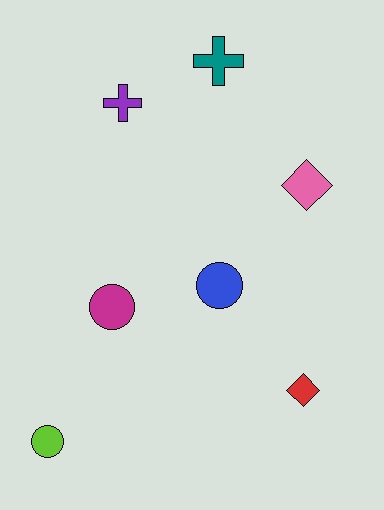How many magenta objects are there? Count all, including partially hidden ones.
There is 1 magenta object.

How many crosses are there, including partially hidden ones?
There are 2 crosses.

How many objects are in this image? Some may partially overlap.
There are 7 objects.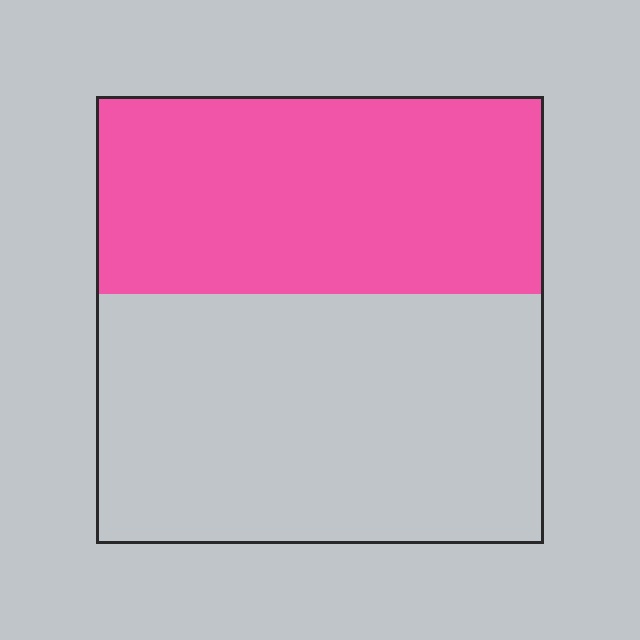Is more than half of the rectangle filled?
No.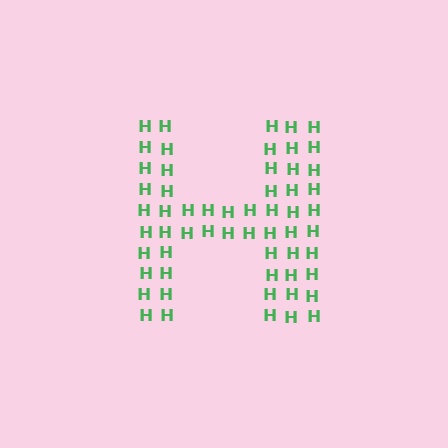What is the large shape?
The large shape is the letter H.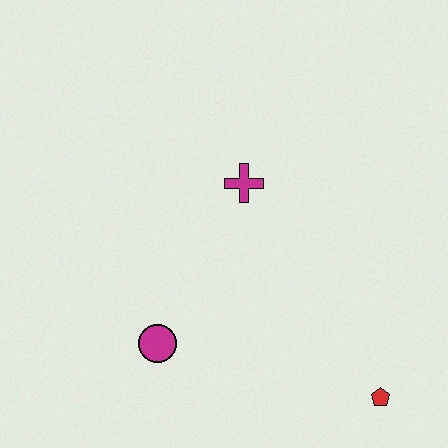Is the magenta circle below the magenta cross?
Yes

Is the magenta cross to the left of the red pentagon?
Yes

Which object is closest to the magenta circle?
The magenta cross is closest to the magenta circle.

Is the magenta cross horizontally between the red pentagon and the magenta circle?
Yes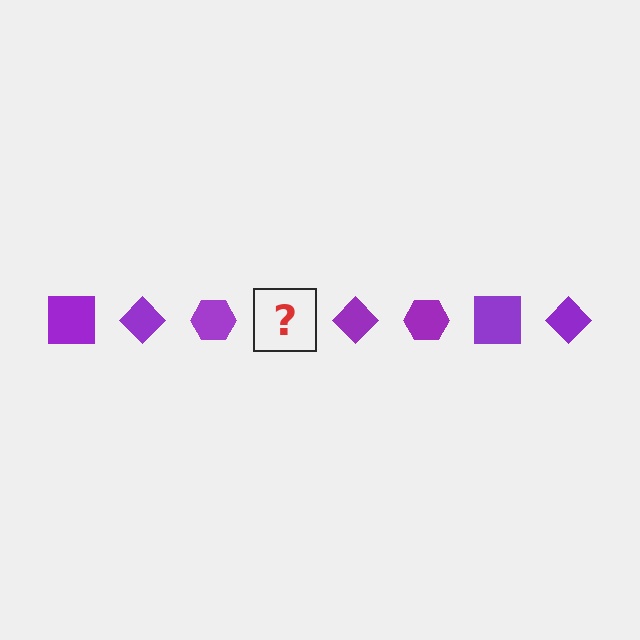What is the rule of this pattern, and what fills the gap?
The rule is that the pattern cycles through square, diamond, hexagon shapes in purple. The gap should be filled with a purple square.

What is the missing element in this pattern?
The missing element is a purple square.